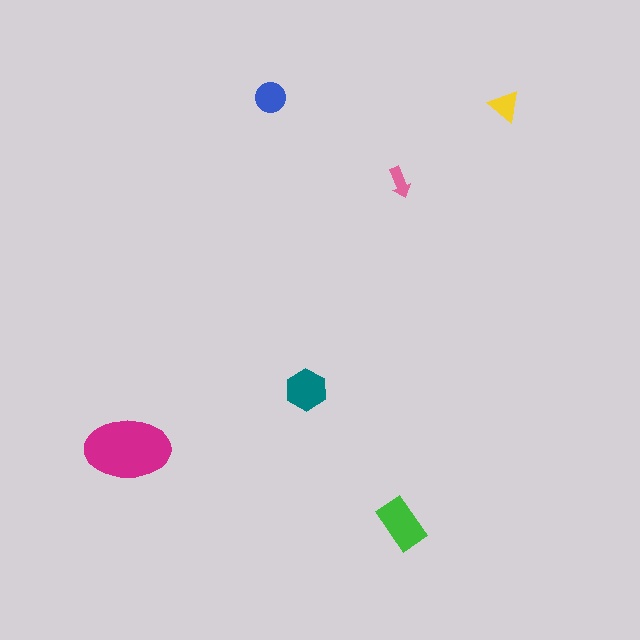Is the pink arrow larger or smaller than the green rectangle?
Smaller.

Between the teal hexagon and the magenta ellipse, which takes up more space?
The magenta ellipse.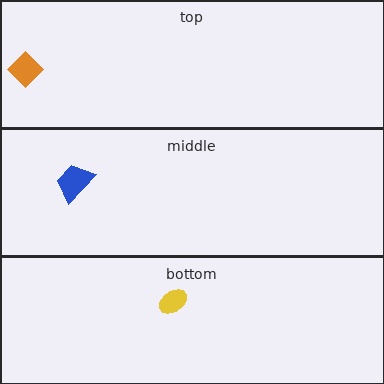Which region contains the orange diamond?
The top region.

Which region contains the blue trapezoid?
The middle region.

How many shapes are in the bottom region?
1.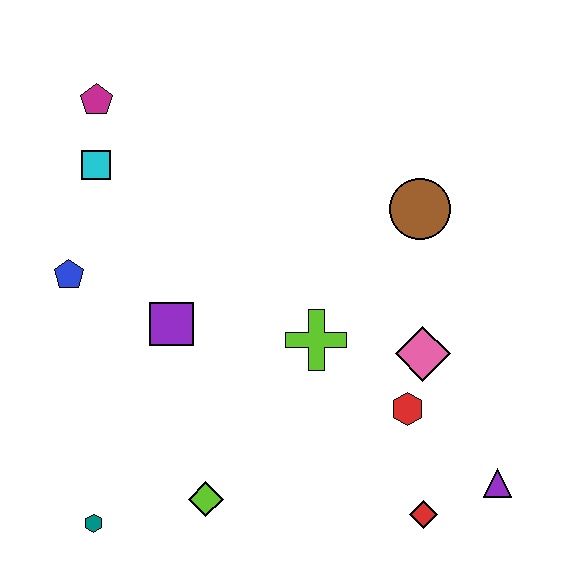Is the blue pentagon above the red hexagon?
Yes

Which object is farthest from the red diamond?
The magenta pentagon is farthest from the red diamond.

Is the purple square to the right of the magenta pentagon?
Yes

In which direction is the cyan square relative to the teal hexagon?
The cyan square is above the teal hexagon.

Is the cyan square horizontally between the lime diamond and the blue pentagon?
Yes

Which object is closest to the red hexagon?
The pink diamond is closest to the red hexagon.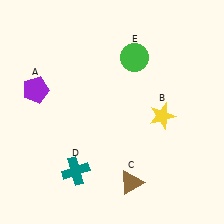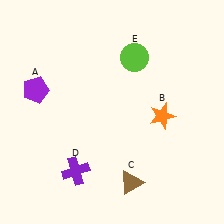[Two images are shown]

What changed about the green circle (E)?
In Image 1, E is green. In Image 2, it changed to lime.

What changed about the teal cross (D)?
In Image 1, D is teal. In Image 2, it changed to purple.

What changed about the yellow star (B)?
In Image 1, B is yellow. In Image 2, it changed to orange.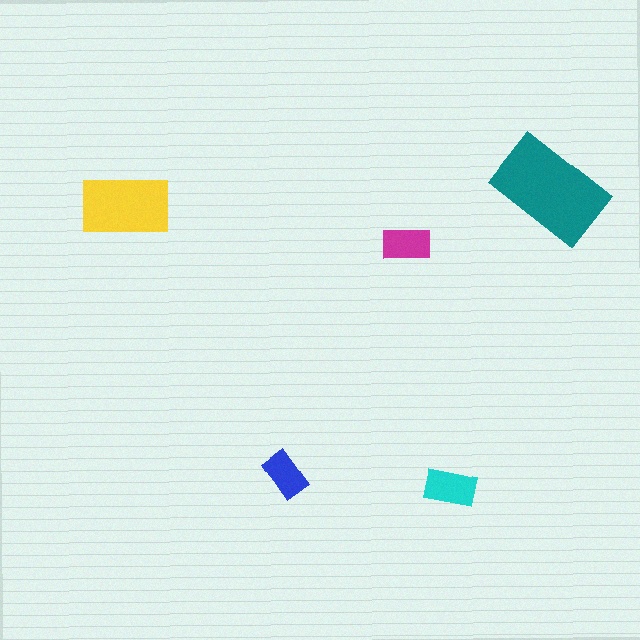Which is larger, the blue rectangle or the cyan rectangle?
The cyan one.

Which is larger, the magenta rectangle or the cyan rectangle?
The cyan one.